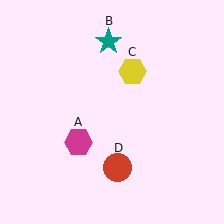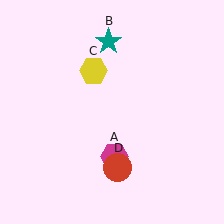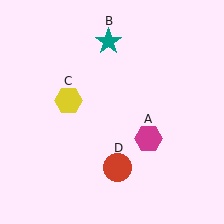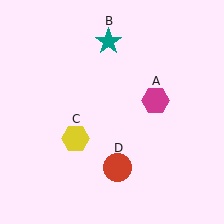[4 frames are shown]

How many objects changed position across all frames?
2 objects changed position: magenta hexagon (object A), yellow hexagon (object C).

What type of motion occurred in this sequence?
The magenta hexagon (object A), yellow hexagon (object C) rotated counterclockwise around the center of the scene.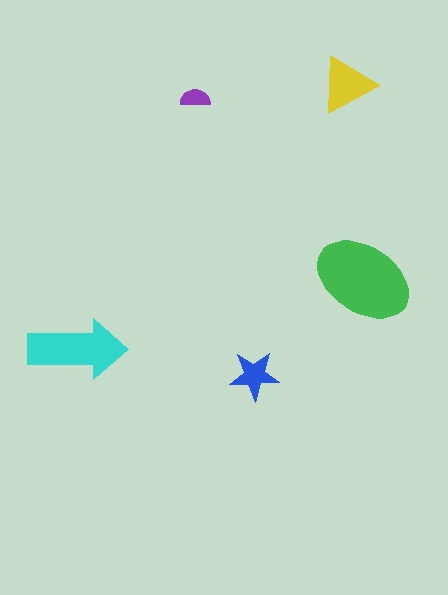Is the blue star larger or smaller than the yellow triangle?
Smaller.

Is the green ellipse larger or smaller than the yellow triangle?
Larger.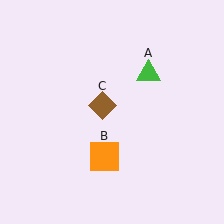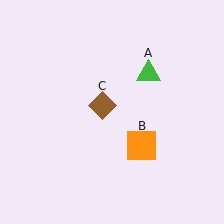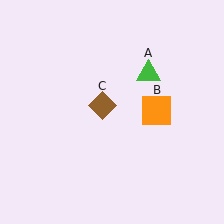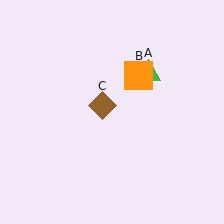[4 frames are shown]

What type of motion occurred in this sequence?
The orange square (object B) rotated counterclockwise around the center of the scene.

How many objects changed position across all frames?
1 object changed position: orange square (object B).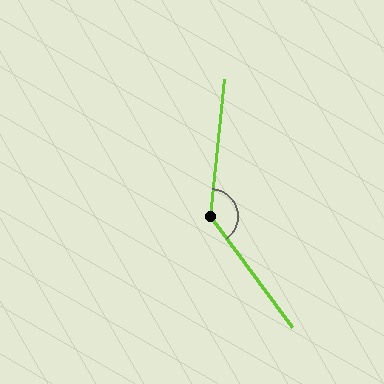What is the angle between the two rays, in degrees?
Approximately 138 degrees.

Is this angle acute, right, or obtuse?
It is obtuse.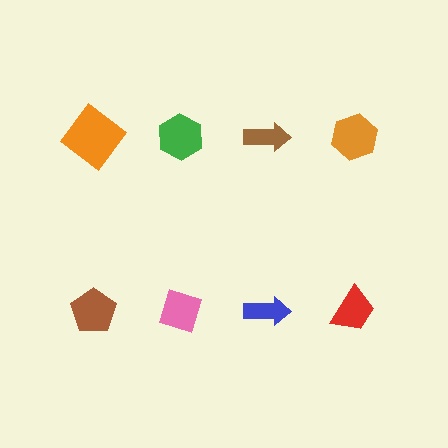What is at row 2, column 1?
A brown pentagon.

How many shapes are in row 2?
4 shapes.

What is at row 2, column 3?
A blue arrow.